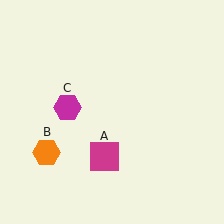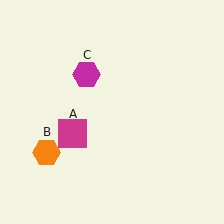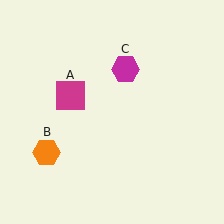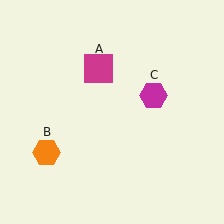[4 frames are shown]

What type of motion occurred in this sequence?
The magenta square (object A), magenta hexagon (object C) rotated clockwise around the center of the scene.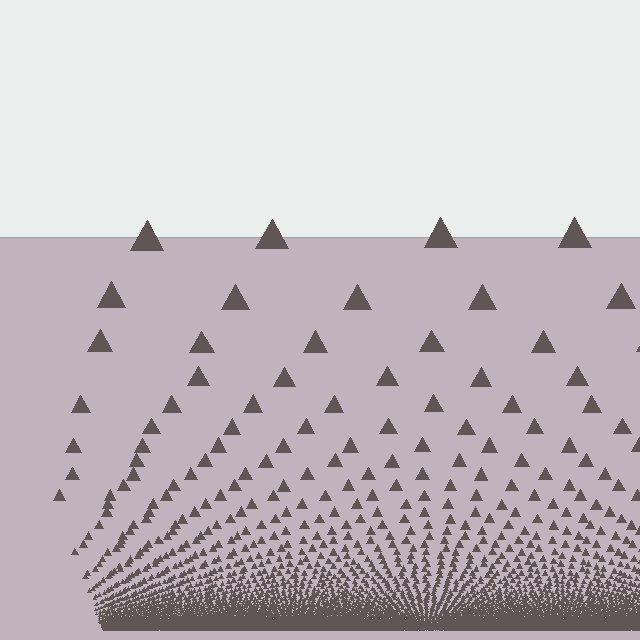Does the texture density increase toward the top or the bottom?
Density increases toward the bottom.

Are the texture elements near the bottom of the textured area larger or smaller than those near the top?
Smaller. The gradient is inverted — elements near the bottom are smaller and denser.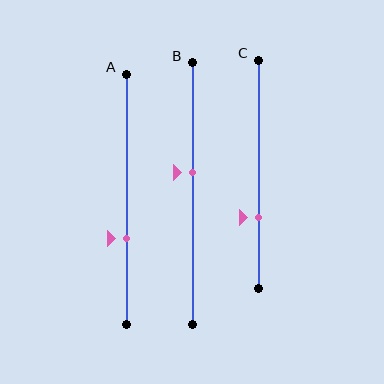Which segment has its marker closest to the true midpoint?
Segment B has its marker closest to the true midpoint.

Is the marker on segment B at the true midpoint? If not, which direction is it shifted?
No, the marker on segment B is shifted upward by about 8% of the segment length.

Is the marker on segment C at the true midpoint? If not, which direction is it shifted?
No, the marker on segment C is shifted downward by about 19% of the segment length.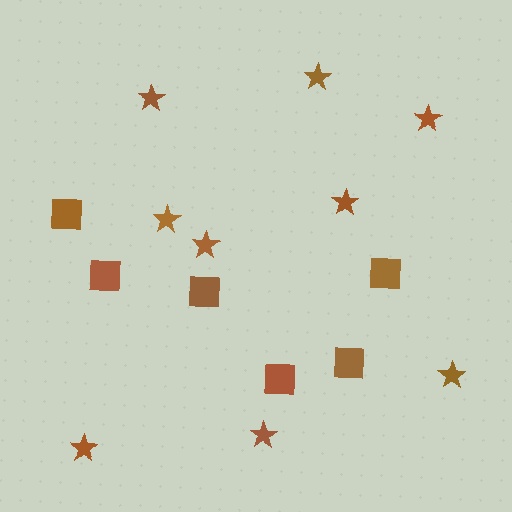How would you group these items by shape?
There are 2 groups: one group of squares (6) and one group of stars (9).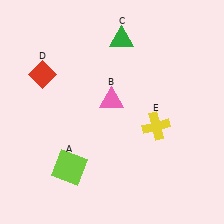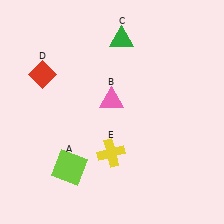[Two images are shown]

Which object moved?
The yellow cross (E) moved left.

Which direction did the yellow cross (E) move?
The yellow cross (E) moved left.